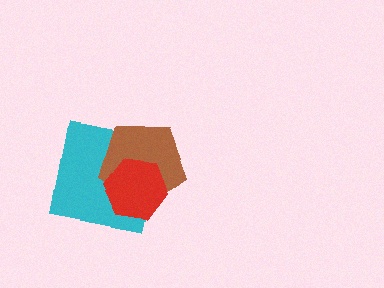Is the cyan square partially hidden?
Yes, it is partially covered by another shape.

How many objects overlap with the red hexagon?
2 objects overlap with the red hexagon.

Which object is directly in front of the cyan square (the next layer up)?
The brown pentagon is directly in front of the cyan square.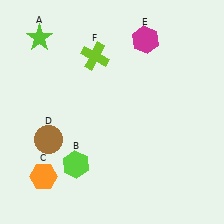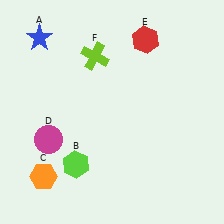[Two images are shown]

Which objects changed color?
A changed from lime to blue. D changed from brown to magenta. E changed from magenta to red.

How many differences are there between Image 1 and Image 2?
There are 3 differences between the two images.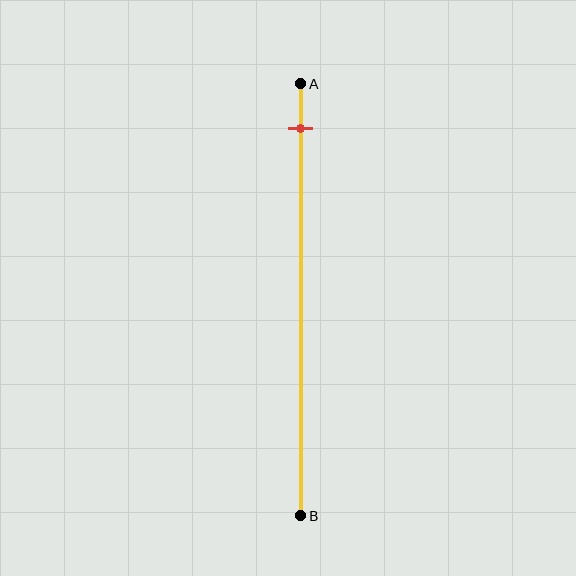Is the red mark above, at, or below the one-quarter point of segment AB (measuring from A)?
The red mark is above the one-quarter point of segment AB.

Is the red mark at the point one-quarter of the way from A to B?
No, the mark is at about 10% from A, not at the 25% one-quarter point.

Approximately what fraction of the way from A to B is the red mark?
The red mark is approximately 10% of the way from A to B.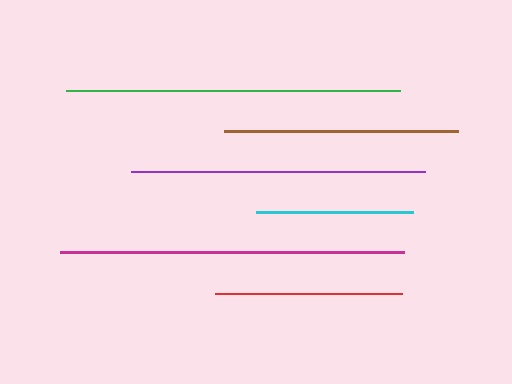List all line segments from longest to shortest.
From longest to shortest: magenta, green, purple, brown, red, cyan.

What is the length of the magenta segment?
The magenta segment is approximately 344 pixels long.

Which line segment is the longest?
The magenta line is the longest at approximately 344 pixels.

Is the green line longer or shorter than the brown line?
The green line is longer than the brown line.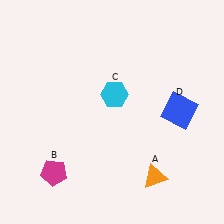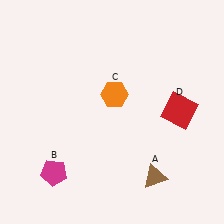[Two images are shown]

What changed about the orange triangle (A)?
In Image 1, A is orange. In Image 2, it changed to brown.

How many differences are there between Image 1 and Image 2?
There are 3 differences between the two images.